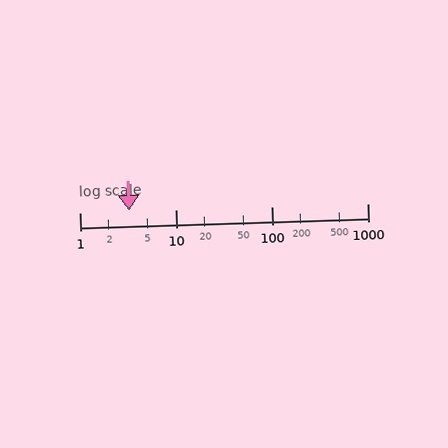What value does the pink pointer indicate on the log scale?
The pointer indicates approximately 3.3.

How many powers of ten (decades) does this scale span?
The scale spans 3 decades, from 1 to 1000.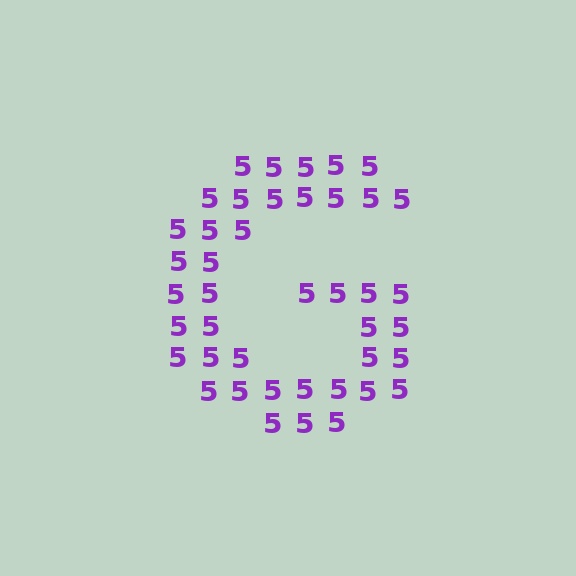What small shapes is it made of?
It is made of small digit 5's.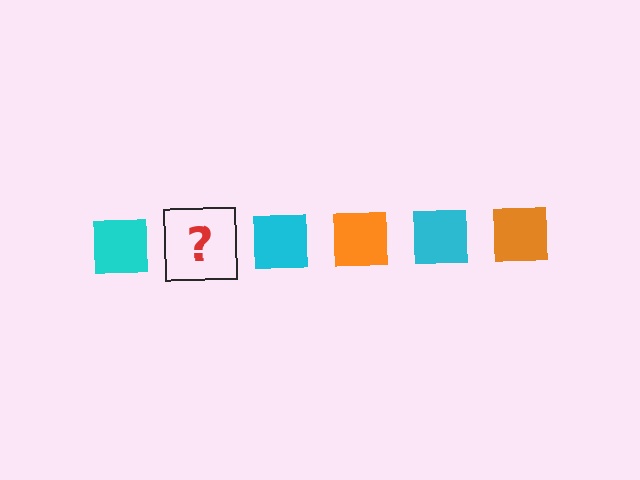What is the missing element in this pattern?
The missing element is an orange square.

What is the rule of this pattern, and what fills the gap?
The rule is that the pattern cycles through cyan, orange squares. The gap should be filled with an orange square.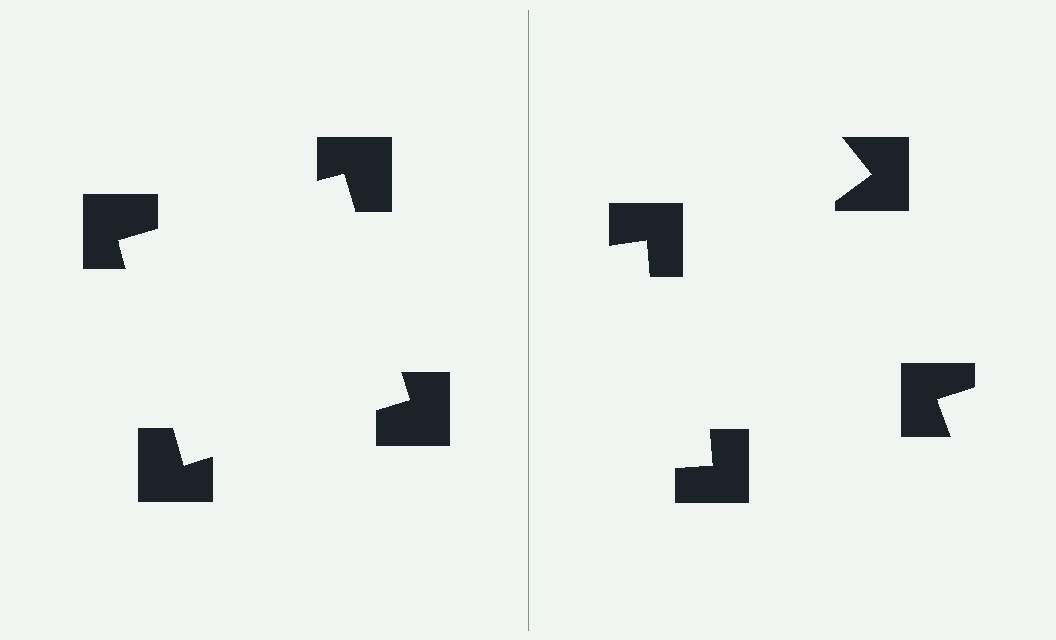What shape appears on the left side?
An illusory square.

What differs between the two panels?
The notched squares are positioned identically on both sides; only the wedge orientations differ. On the left they align to a square; on the right they are misaligned.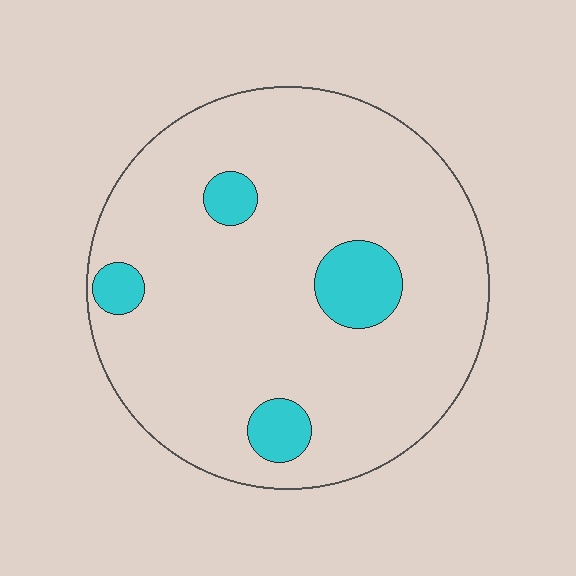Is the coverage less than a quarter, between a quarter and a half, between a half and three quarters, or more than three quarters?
Less than a quarter.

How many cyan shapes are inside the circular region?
4.